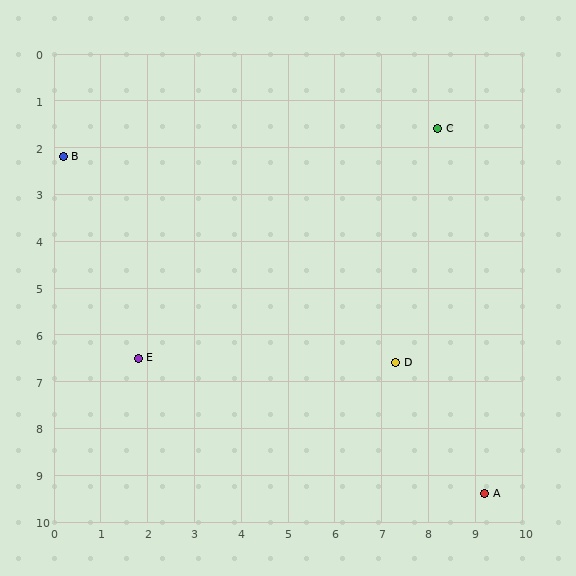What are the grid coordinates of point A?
Point A is at approximately (9.2, 9.4).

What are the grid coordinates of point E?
Point E is at approximately (1.8, 6.5).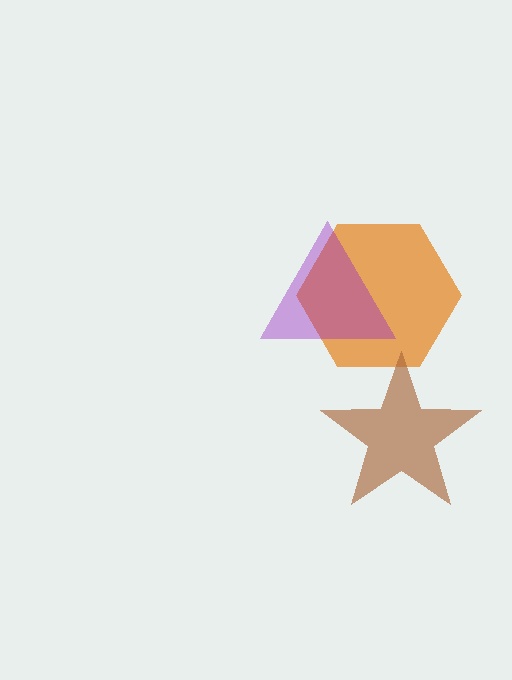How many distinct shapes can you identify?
There are 3 distinct shapes: an orange hexagon, a purple triangle, a brown star.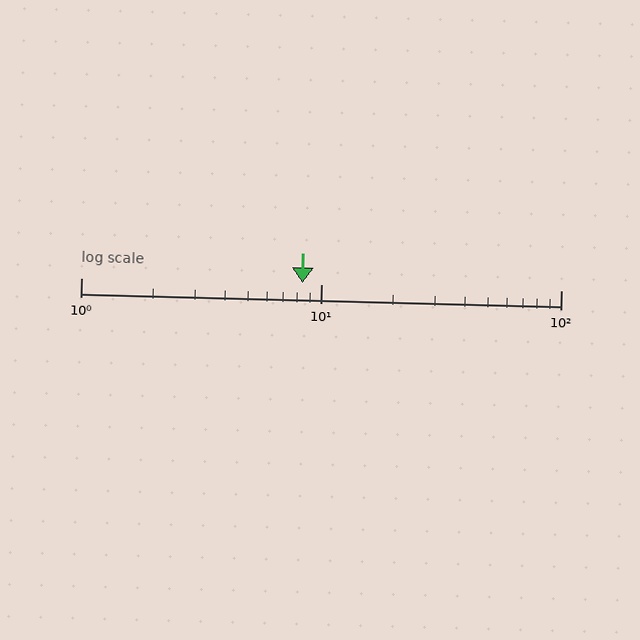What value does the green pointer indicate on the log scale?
The pointer indicates approximately 8.4.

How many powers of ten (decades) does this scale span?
The scale spans 2 decades, from 1 to 100.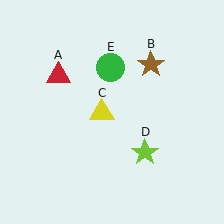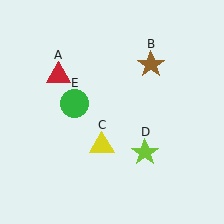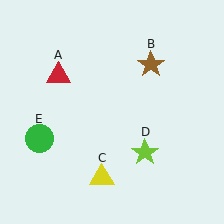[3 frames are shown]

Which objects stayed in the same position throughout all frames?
Red triangle (object A) and brown star (object B) and lime star (object D) remained stationary.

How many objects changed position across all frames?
2 objects changed position: yellow triangle (object C), green circle (object E).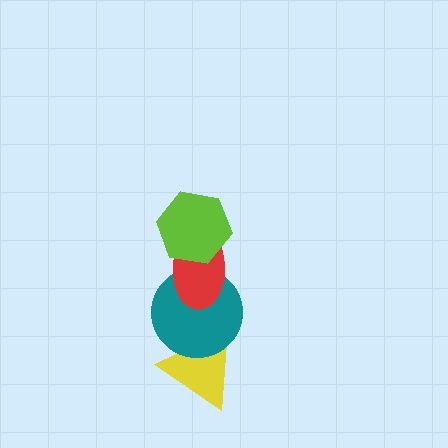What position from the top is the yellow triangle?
The yellow triangle is 4th from the top.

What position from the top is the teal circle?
The teal circle is 3rd from the top.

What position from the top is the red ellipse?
The red ellipse is 2nd from the top.